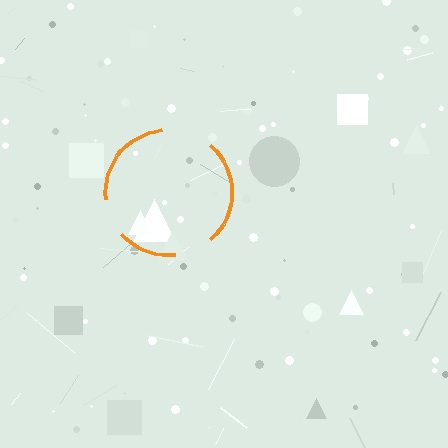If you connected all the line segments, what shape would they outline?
They would outline a circle.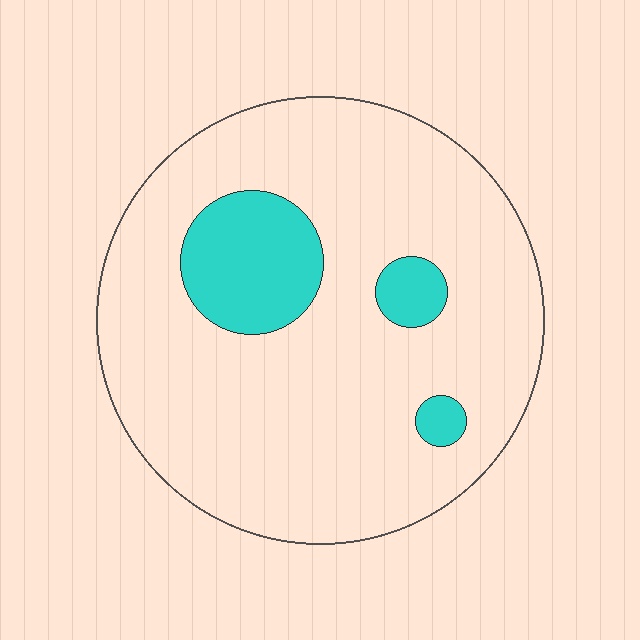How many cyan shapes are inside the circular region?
3.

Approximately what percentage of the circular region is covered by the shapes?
Approximately 15%.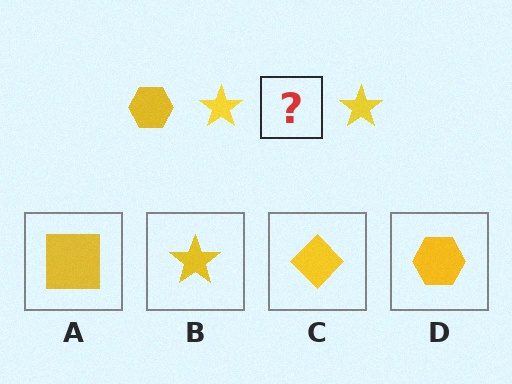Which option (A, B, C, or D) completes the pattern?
D.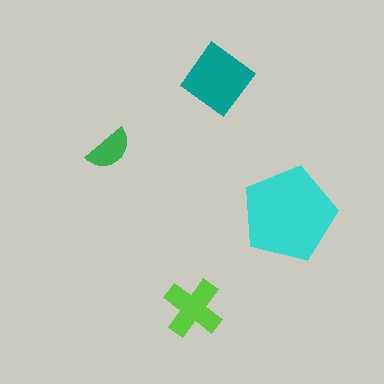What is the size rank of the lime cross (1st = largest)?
3rd.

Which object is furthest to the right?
The cyan pentagon is rightmost.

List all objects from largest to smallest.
The cyan pentagon, the teal diamond, the lime cross, the green semicircle.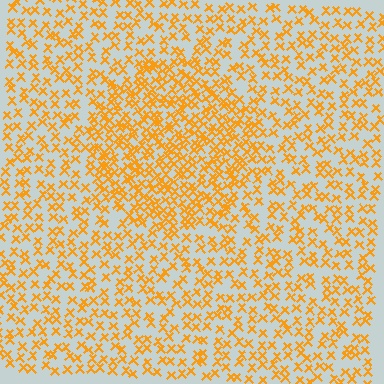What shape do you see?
I see a circle.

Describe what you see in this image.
The image contains small orange elements arranged at two different densities. A circle-shaped region is visible where the elements are more densely packed than the surrounding area.